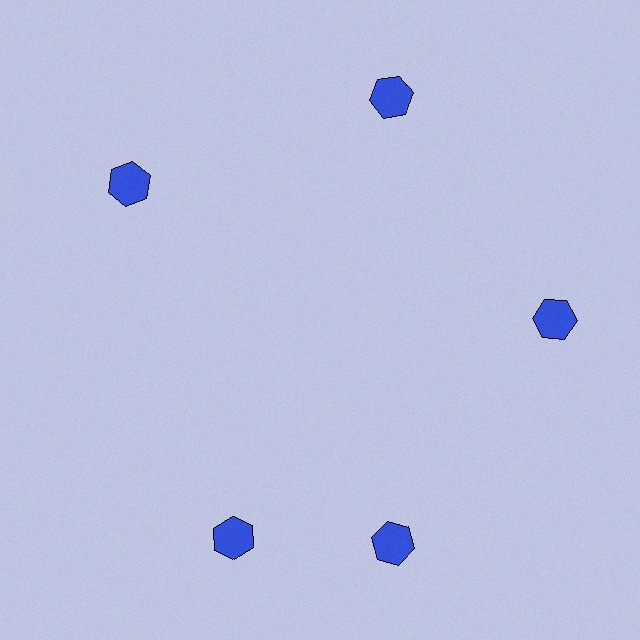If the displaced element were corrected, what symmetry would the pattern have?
It would have 5-fold rotational symmetry — the pattern would map onto itself every 72 degrees.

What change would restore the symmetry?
The symmetry would be restored by rotating it back into even spacing with its neighbors so that all 5 hexagons sit at equal angles and equal distance from the center.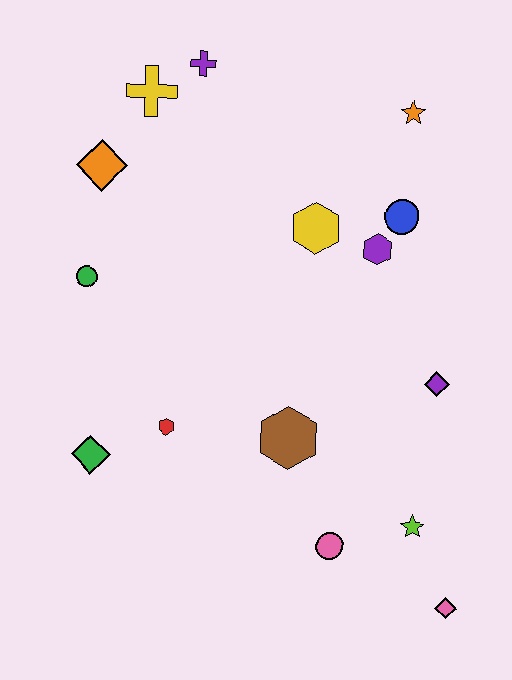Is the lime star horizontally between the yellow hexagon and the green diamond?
No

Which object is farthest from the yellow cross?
The pink diamond is farthest from the yellow cross.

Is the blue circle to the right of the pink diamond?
No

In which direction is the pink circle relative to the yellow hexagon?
The pink circle is below the yellow hexagon.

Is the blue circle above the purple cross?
No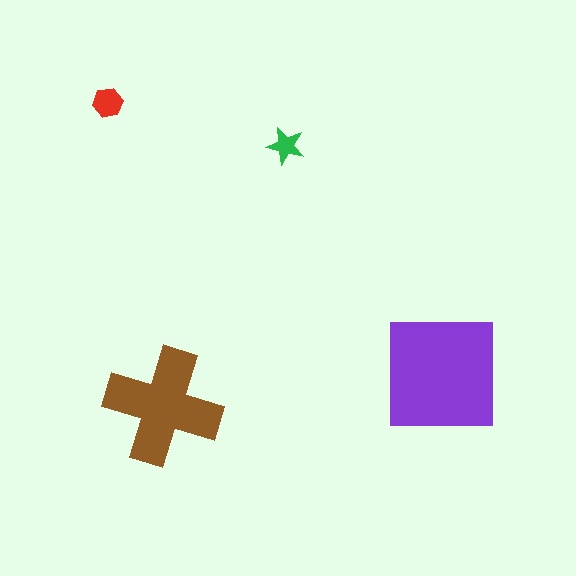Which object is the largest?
The purple square.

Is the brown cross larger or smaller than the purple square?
Smaller.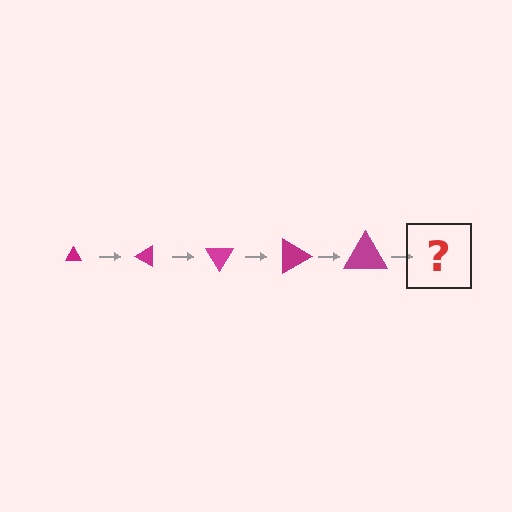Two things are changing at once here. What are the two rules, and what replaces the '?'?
The two rules are that the triangle grows larger each step and it rotates 30 degrees each step. The '?' should be a triangle, larger than the previous one and rotated 150 degrees from the start.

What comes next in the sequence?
The next element should be a triangle, larger than the previous one and rotated 150 degrees from the start.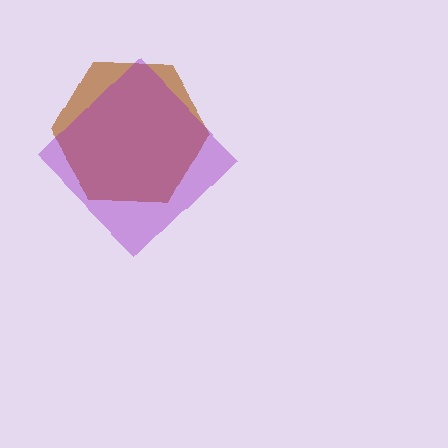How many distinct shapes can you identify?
There are 2 distinct shapes: a brown hexagon, a purple diamond.